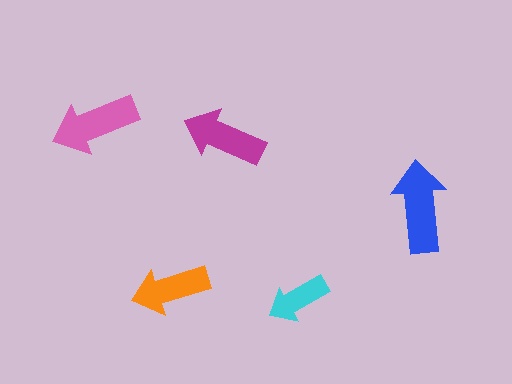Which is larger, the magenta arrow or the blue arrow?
The blue one.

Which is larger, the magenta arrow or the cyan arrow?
The magenta one.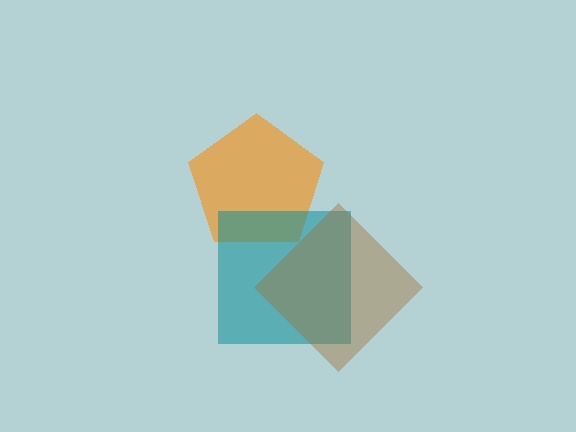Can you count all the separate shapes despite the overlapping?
Yes, there are 3 separate shapes.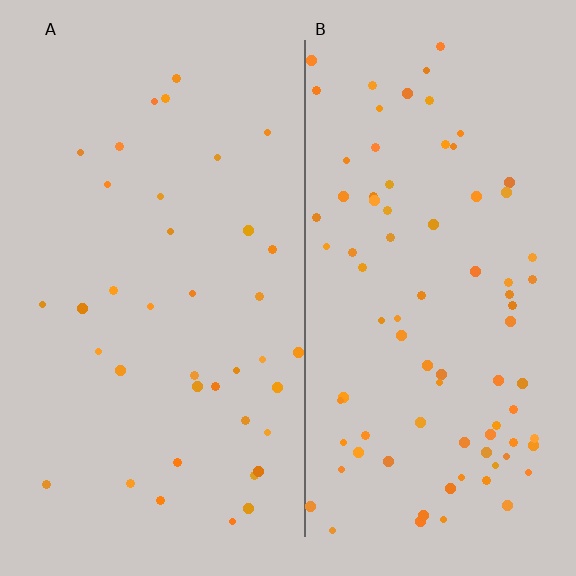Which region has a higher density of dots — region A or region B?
B (the right).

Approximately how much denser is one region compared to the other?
Approximately 2.2× — region B over region A.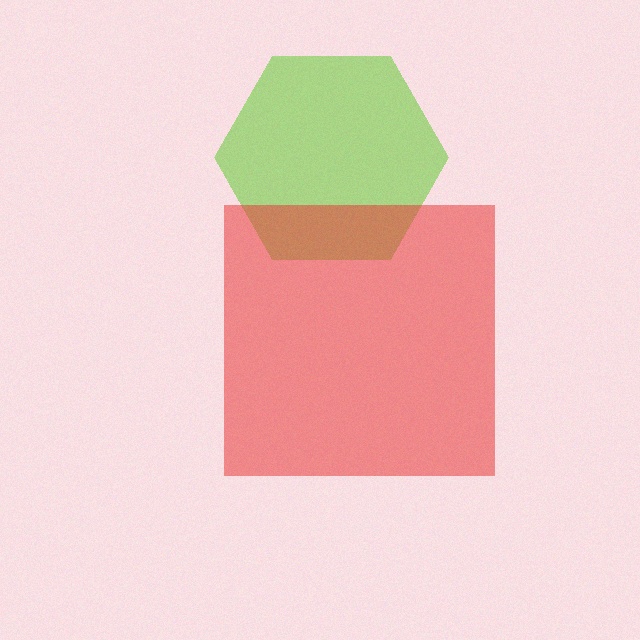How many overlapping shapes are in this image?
There are 2 overlapping shapes in the image.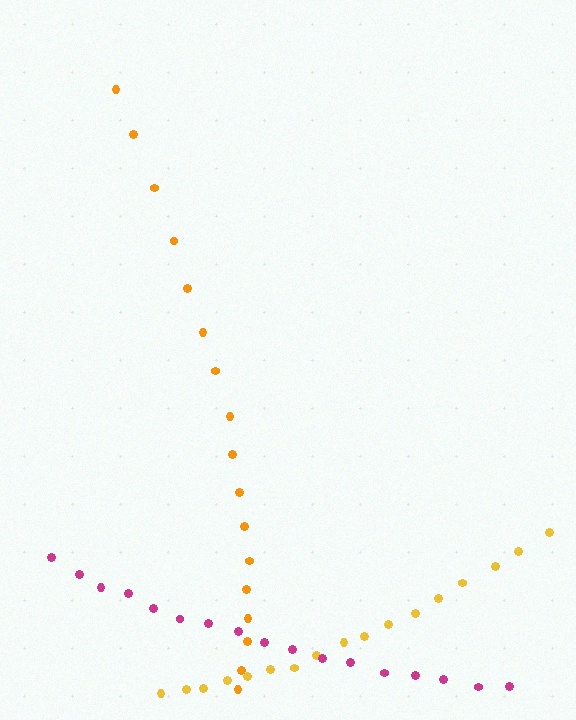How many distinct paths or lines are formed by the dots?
There are 3 distinct paths.